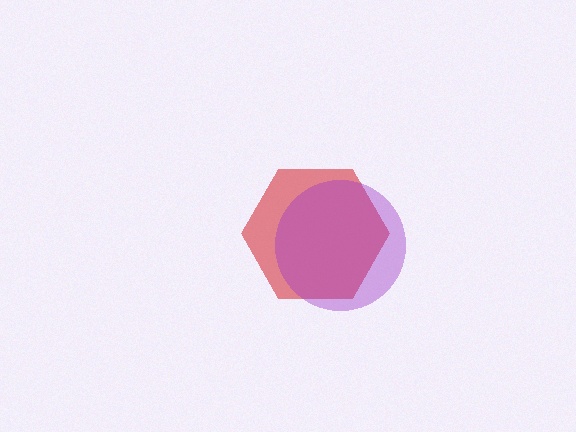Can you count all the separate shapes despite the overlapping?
Yes, there are 2 separate shapes.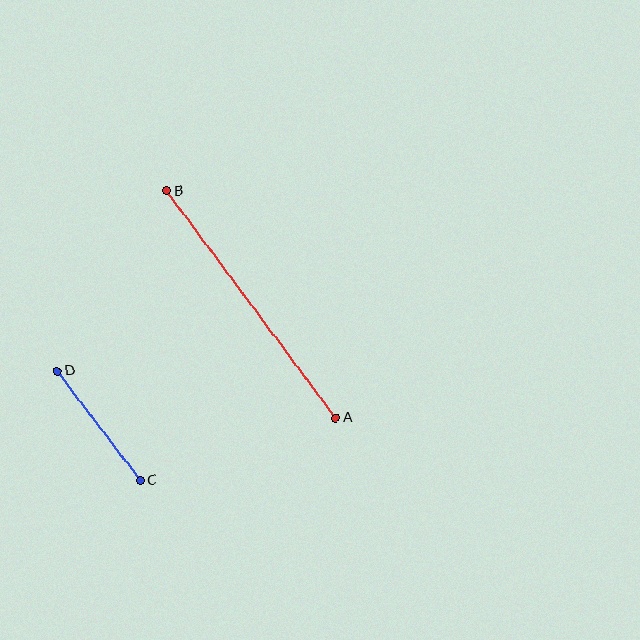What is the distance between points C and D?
The distance is approximately 137 pixels.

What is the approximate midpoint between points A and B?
The midpoint is at approximately (251, 304) pixels.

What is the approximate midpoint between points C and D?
The midpoint is at approximately (99, 426) pixels.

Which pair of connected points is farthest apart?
Points A and B are farthest apart.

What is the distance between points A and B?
The distance is approximately 283 pixels.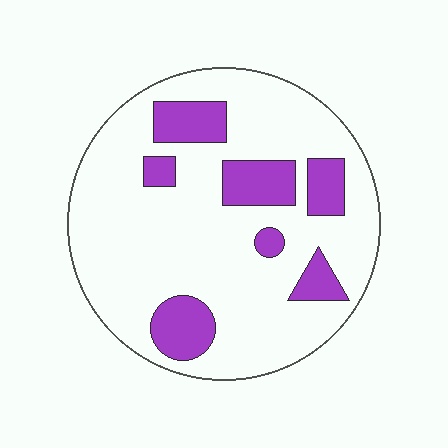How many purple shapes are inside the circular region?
7.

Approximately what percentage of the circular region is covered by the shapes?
Approximately 20%.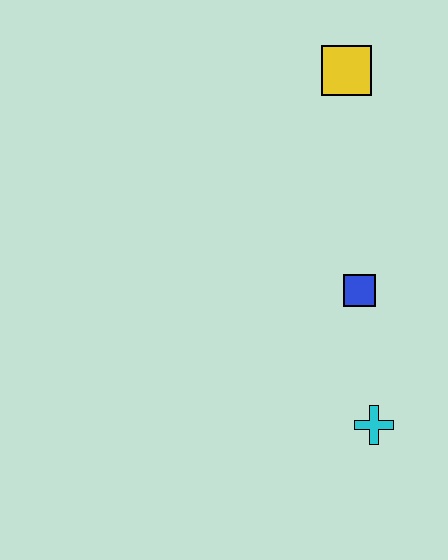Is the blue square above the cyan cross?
Yes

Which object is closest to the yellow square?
The blue square is closest to the yellow square.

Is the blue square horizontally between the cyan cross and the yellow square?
Yes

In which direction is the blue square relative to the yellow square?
The blue square is below the yellow square.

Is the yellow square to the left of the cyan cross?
Yes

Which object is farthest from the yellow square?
The cyan cross is farthest from the yellow square.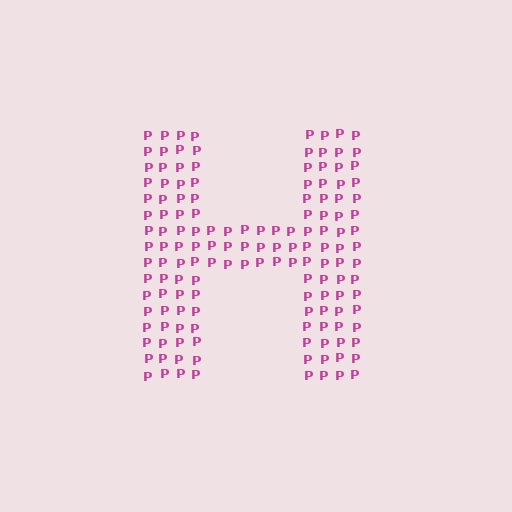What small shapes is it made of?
It is made of small letter P's.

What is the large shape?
The large shape is the letter H.